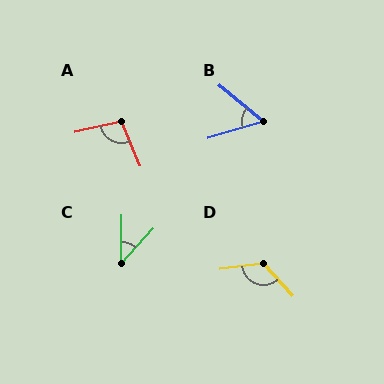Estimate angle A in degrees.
Approximately 100 degrees.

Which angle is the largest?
D, at approximately 126 degrees.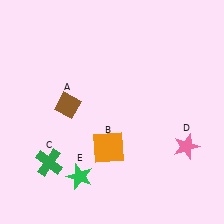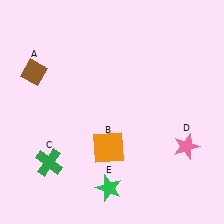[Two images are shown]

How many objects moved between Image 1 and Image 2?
2 objects moved between the two images.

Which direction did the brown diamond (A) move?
The brown diamond (A) moved left.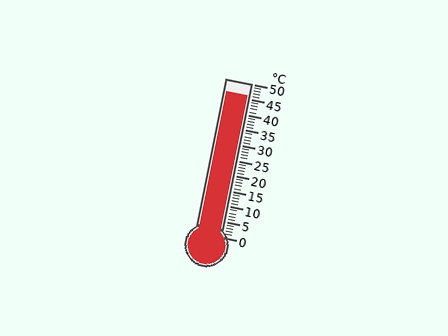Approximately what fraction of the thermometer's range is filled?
The thermometer is filled to approximately 90% of its range.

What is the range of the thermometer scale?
The thermometer scale ranges from 0°C to 50°C.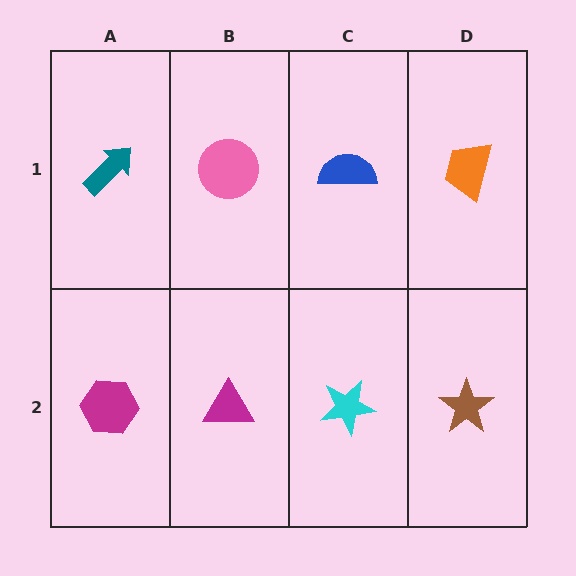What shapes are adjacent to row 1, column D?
A brown star (row 2, column D), a blue semicircle (row 1, column C).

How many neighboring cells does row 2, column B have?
3.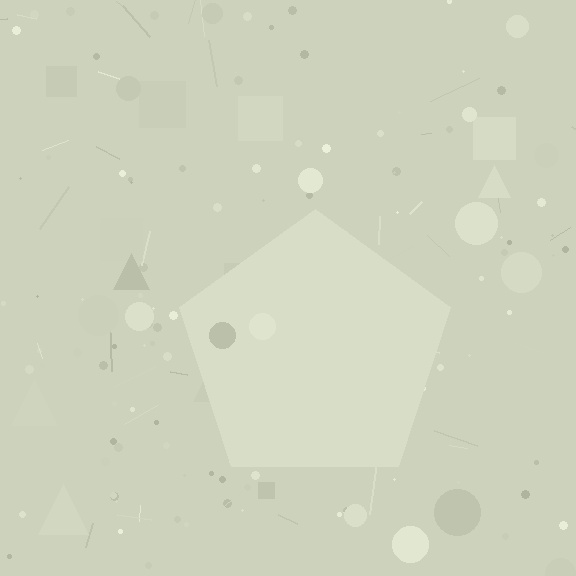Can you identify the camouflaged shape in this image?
The camouflaged shape is a pentagon.